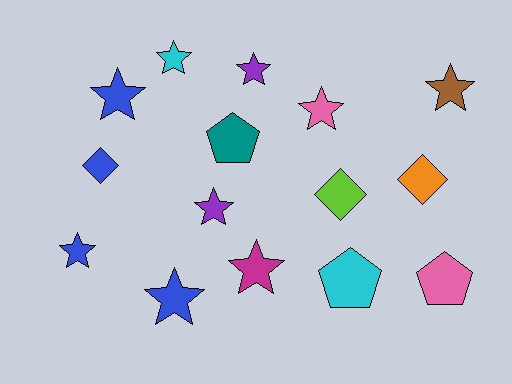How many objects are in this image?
There are 15 objects.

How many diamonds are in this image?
There are 3 diamonds.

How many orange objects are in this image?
There is 1 orange object.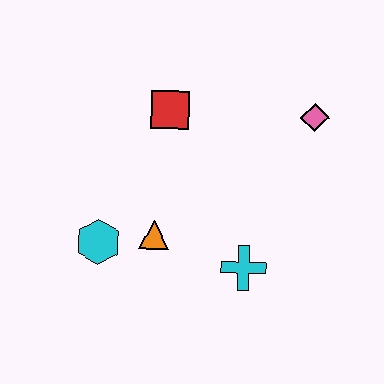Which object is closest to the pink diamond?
The red square is closest to the pink diamond.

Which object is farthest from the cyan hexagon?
The pink diamond is farthest from the cyan hexagon.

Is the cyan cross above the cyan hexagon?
No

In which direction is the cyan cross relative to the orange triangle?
The cyan cross is to the right of the orange triangle.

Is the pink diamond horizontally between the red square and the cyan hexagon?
No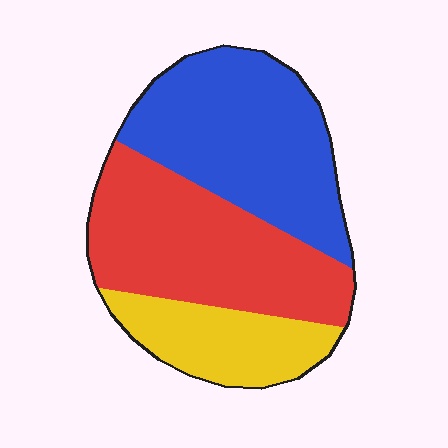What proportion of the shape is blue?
Blue takes up between a quarter and a half of the shape.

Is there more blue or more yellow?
Blue.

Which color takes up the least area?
Yellow, at roughly 20%.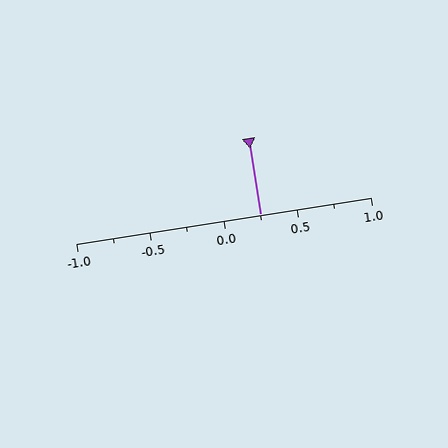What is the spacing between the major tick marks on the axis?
The major ticks are spaced 0.5 apart.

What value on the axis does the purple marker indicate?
The marker indicates approximately 0.25.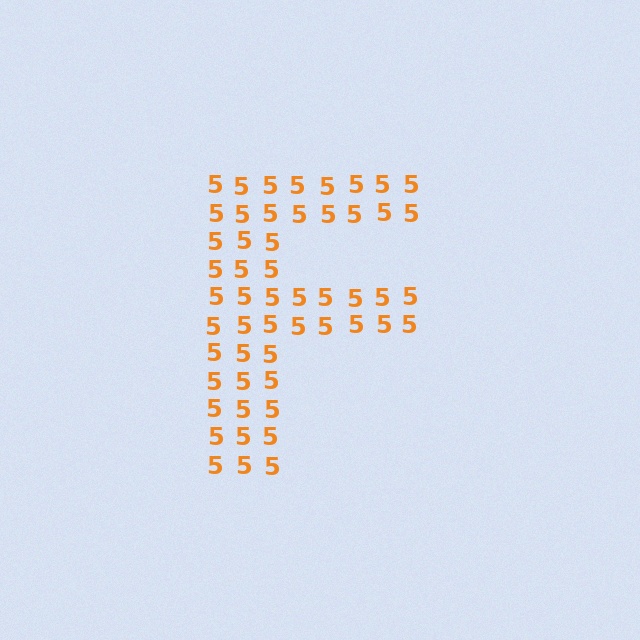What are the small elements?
The small elements are digit 5's.